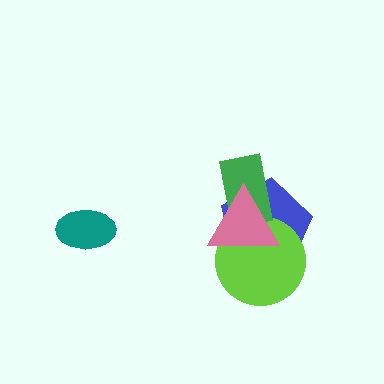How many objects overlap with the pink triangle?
3 objects overlap with the pink triangle.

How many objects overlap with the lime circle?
2 objects overlap with the lime circle.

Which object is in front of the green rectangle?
The pink triangle is in front of the green rectangle.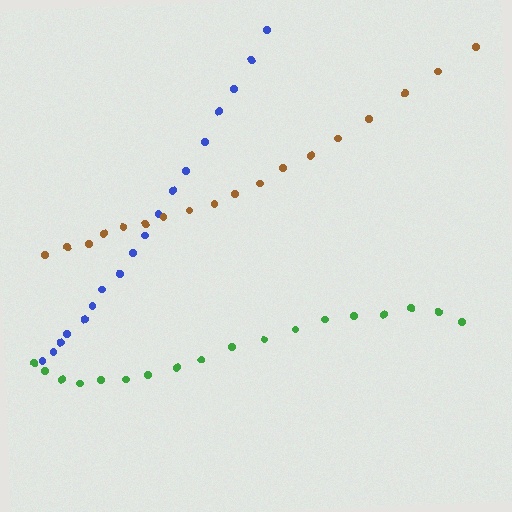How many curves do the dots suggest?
There are 3 distinct paths.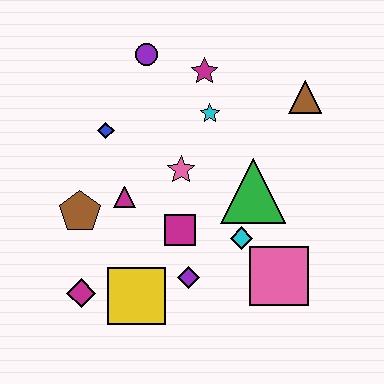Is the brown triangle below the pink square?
No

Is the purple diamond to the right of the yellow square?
Yes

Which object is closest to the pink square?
The cyan diamond is closest to the pink square.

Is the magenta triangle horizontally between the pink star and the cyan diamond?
No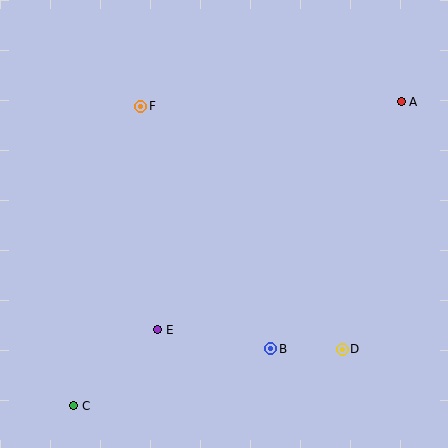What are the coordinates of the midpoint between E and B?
The midpoint between E and B is at (214, 339).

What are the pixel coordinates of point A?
Point A is at (401, 102).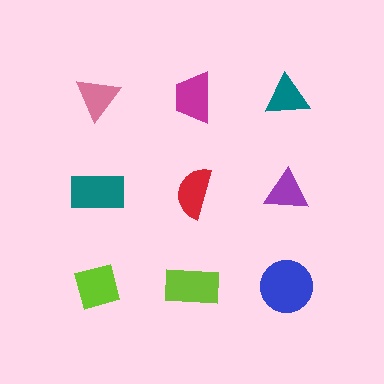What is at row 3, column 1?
A lime square.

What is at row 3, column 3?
A blue circle.